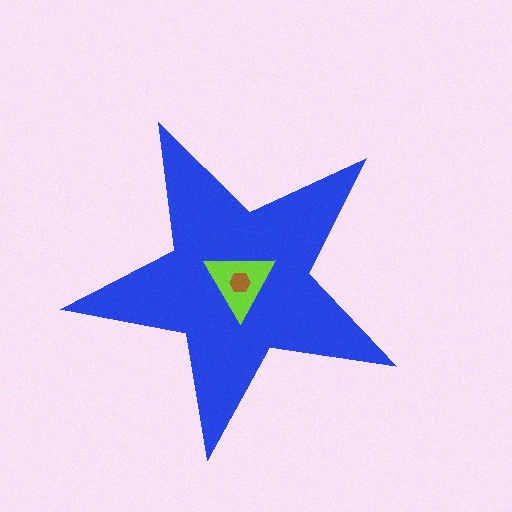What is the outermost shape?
The blue star.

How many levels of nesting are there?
3.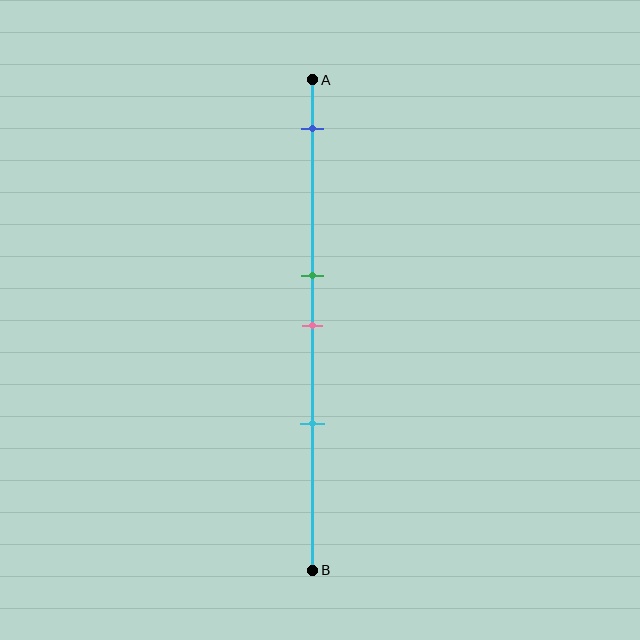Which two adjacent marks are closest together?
The green and pink marks are the closest adjacent pair.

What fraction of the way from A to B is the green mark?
The green mark is approximately 40% (0.4) of the way from A to B.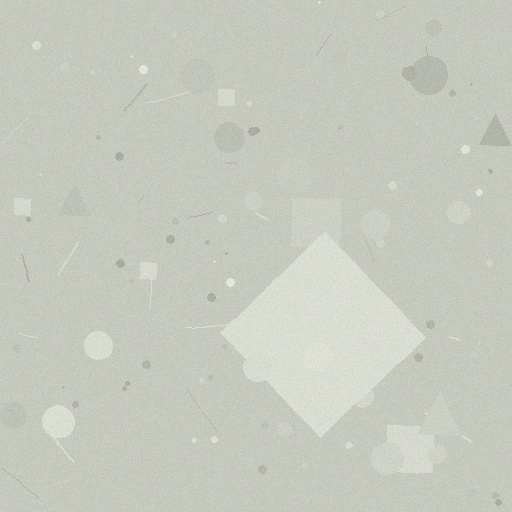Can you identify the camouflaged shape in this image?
The camouflaged shape is a diamond.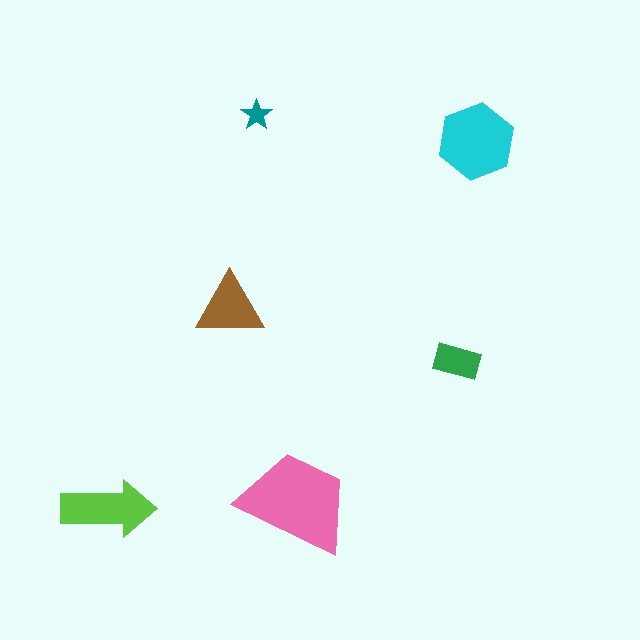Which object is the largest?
The pink trapezoid.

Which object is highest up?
The teal star is topmost.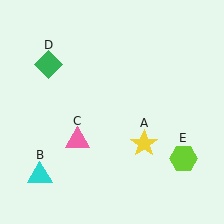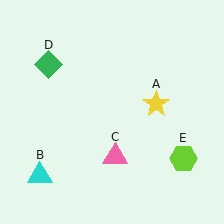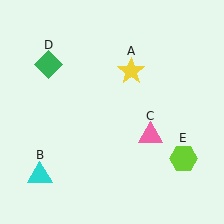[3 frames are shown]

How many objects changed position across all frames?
2 objects changed position: yellow star (object A), pink triangle (object C).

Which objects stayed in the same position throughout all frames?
Cyan triangle (object B) and green diamond (object D) and lime hexagon (object E) remained stationary.